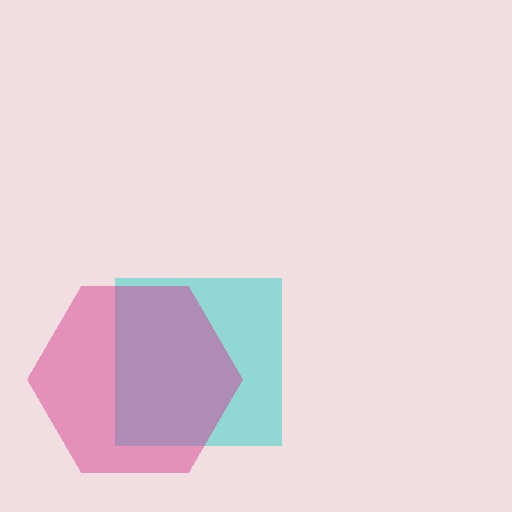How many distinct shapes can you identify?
There are 2 distinct shapes: a cyan square, a magenta hexagon.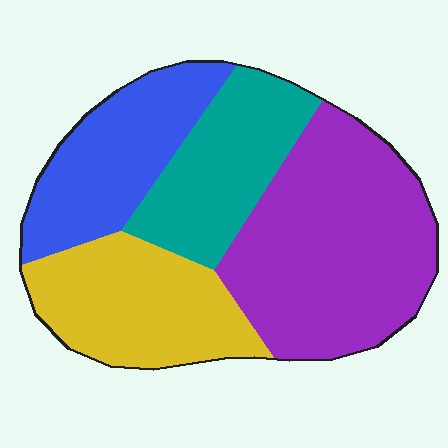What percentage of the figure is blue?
Blue takes up less than a quarter of the figure.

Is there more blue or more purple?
Purple.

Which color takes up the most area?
Purple, at roughly 40%.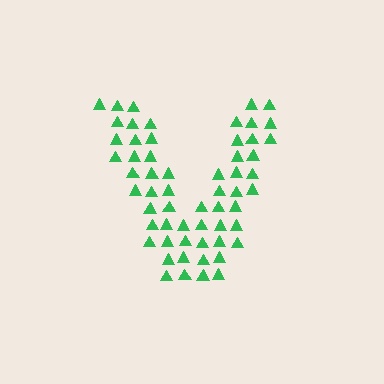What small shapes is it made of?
It is made of small triangles.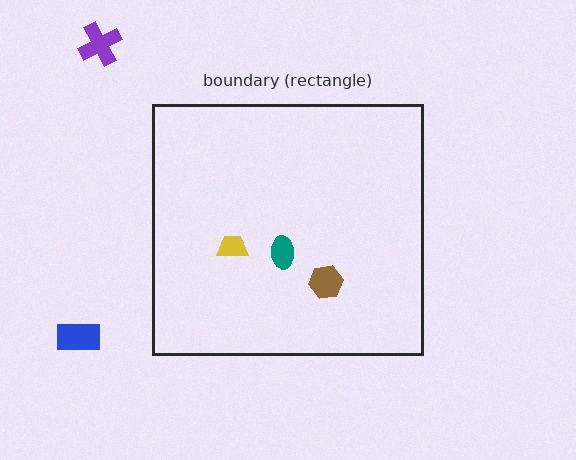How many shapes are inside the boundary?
3 inside, 2 outside.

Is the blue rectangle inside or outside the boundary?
Outside.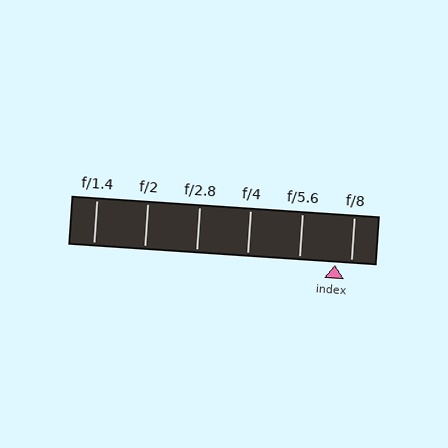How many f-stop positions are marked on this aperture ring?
There are 6 f-stop positions marked.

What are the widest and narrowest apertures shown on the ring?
The widest aperture shown is f/1.4 and the narrowest is f/8.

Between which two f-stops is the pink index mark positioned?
The index mark is between f/5.6 and f/8.